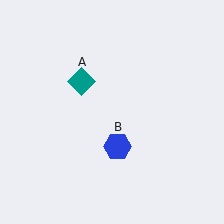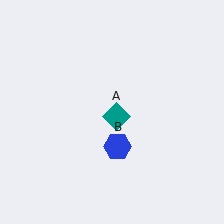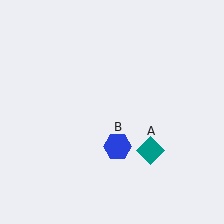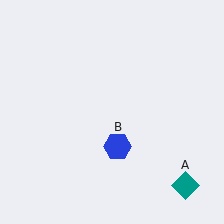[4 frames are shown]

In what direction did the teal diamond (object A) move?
The teal diamond (object A) moved down and to the right.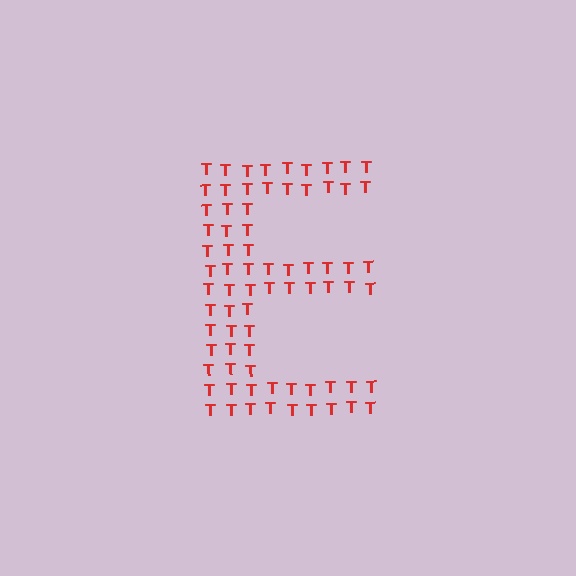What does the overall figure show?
The overall figure shows the letter E.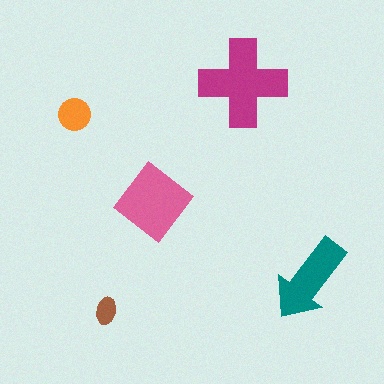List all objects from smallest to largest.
The brown ellipse, the orange circle, the teal arrow, the pink diamond, the magenta cross.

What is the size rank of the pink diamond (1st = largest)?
2nd.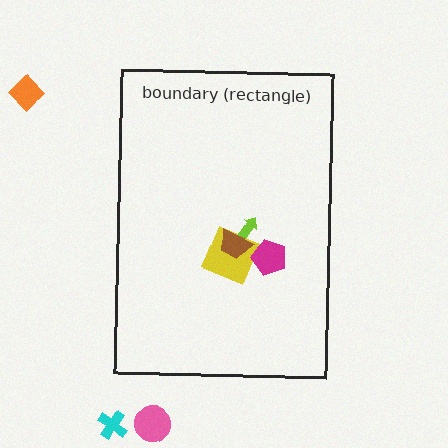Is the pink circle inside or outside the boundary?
Outside.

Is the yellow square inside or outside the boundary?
Inside.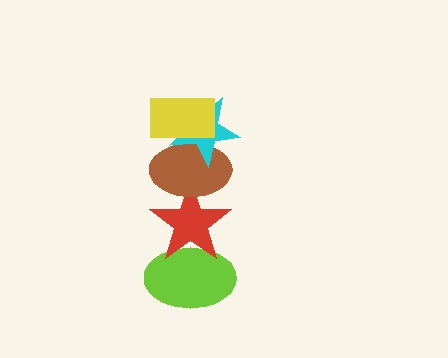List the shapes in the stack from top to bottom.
From top to bottom: the yellow rectangle, the cyan star, the brown ellipse, the red star, the lime ellipse.